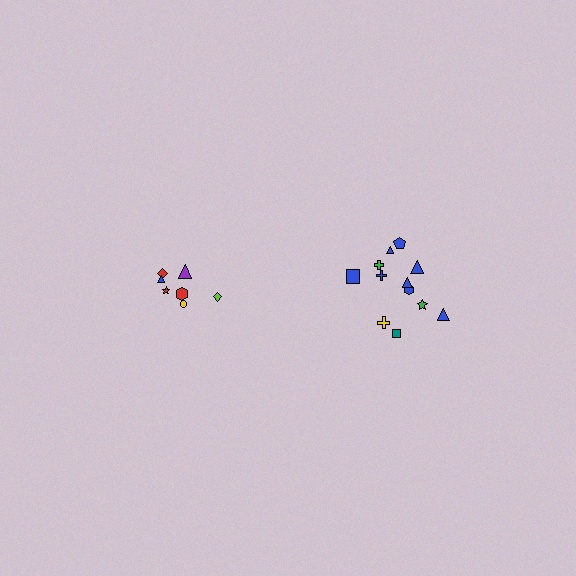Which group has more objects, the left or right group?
The right group.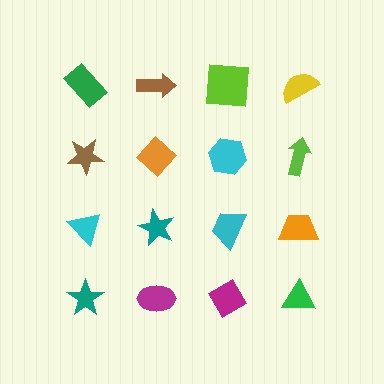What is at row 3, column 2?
A teal star.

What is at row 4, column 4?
A green triangle.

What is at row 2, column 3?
A cyan hexagon.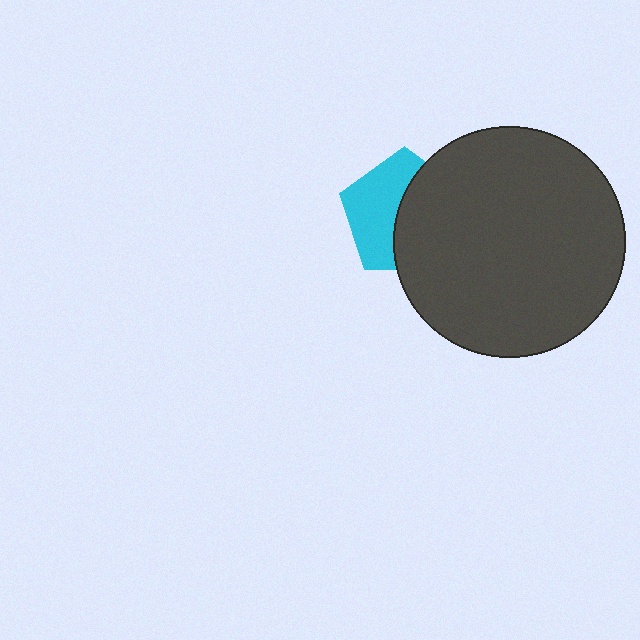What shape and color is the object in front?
The object in front is a dark gray circle.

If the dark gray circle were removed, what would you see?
You would see the complete cyan pentagon.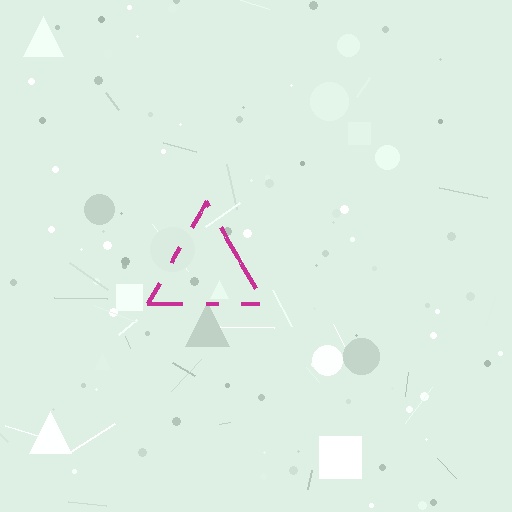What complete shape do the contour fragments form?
The contour fragments form a triangle.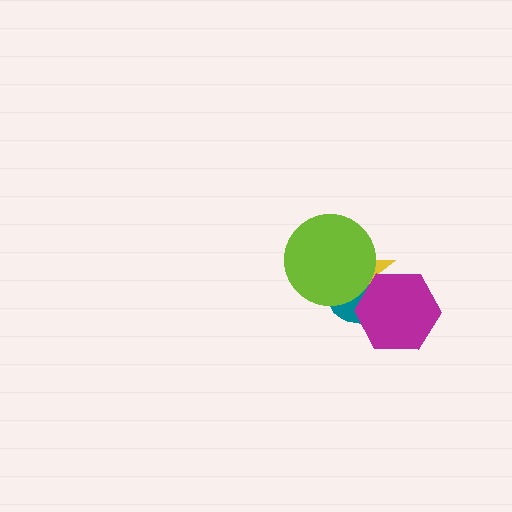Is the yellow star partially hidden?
Yes, it is partially covered by another shape.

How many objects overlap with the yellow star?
3 objects overlap with the yellow star.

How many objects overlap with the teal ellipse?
3 objects overlap with the teal ellipse.